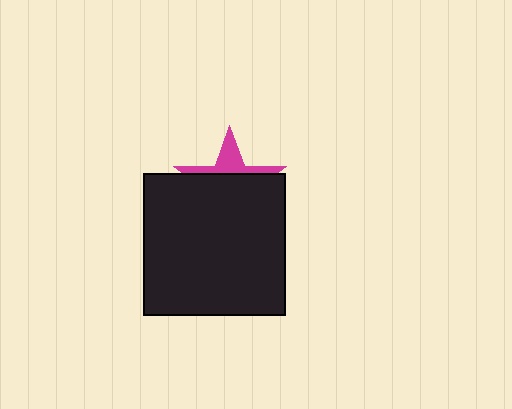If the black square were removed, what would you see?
You would see the complete magenta star.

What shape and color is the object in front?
The object in front is a black square.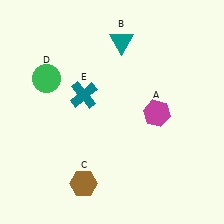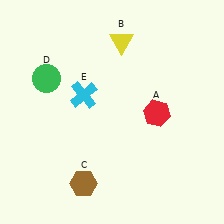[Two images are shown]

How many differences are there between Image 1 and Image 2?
There are 3 differences between the two images.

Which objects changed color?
A changed from magenta to red. B changed from teal to yellow. E changed from teal to cyan.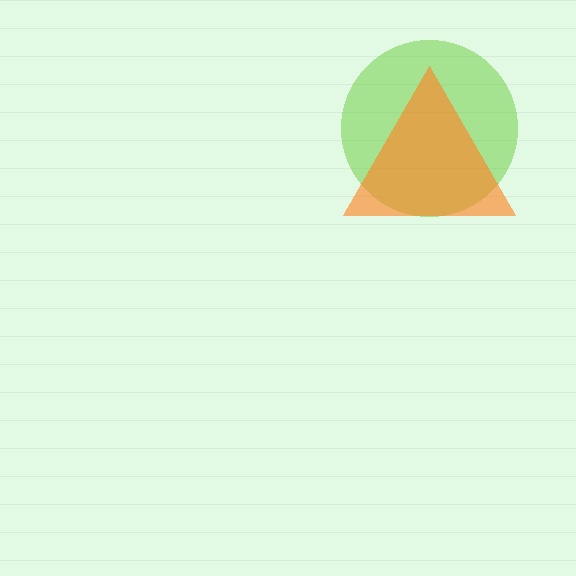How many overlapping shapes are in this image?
There are 2 overlapping shapes in the image.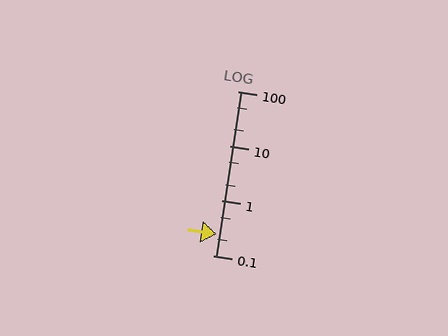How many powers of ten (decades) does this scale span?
The scale spans 3 decades, from 0.1 to 100.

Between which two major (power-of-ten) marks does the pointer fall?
The pointer is between 0.1 and 1.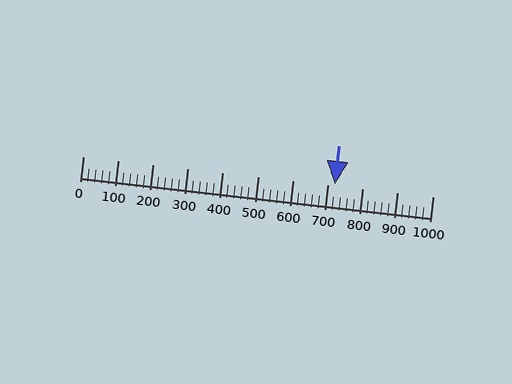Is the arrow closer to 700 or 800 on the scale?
The arrow is closer to 700.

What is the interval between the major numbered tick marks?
The major tick marks are spaced 100 units apart.